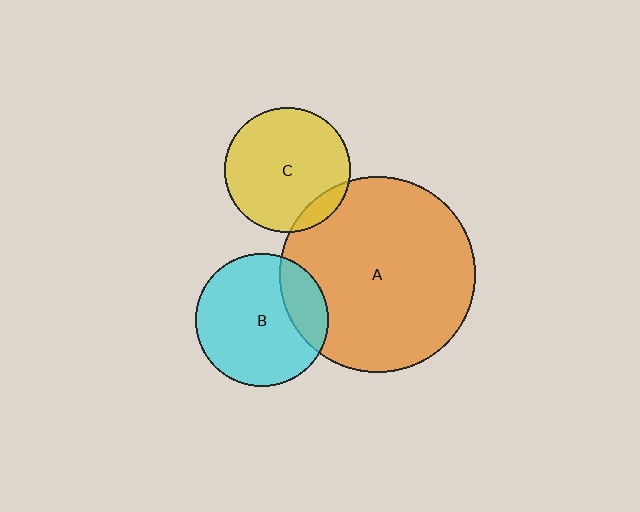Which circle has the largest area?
Circle A (orange).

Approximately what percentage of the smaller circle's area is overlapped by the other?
Approximately 10%.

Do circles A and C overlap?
Yes.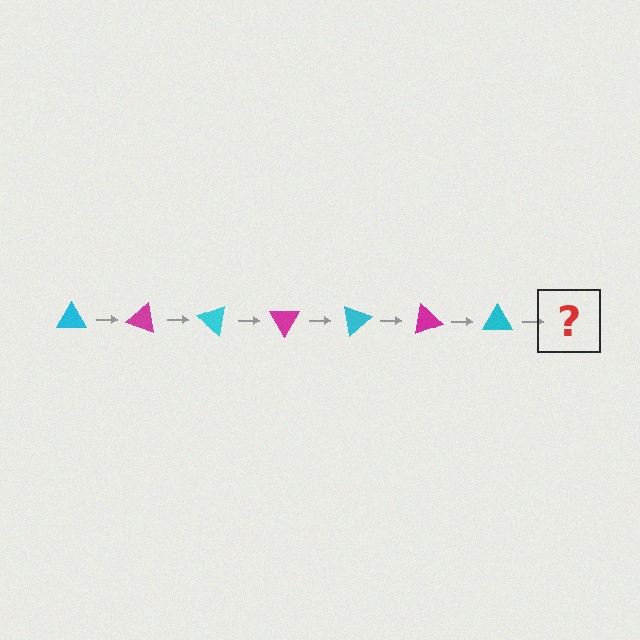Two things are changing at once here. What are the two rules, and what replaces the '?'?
The two rules are that it rotates 20 degrees each step and the color cycles through cyan and magenta. The '?' should be a magenta triangle, rotated 140 degrees from the start.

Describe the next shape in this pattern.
It should be a magenta triangle, rotated 140 degrees from the start.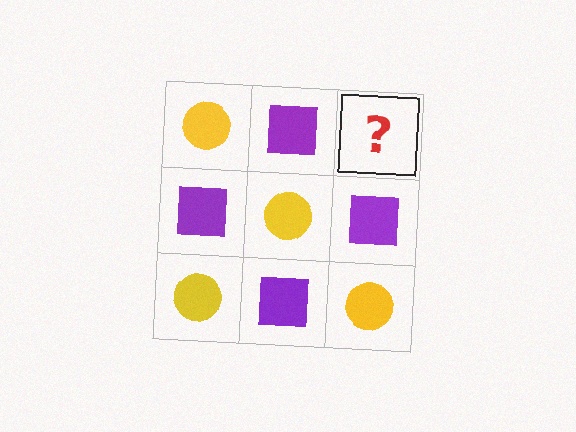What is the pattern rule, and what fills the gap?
The rule is that it alternates yellow circle and purple square in a checkerboard pattern. The gap should be filled with a yellow circle.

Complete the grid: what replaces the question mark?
The question mark should be replaced with a yellow circle.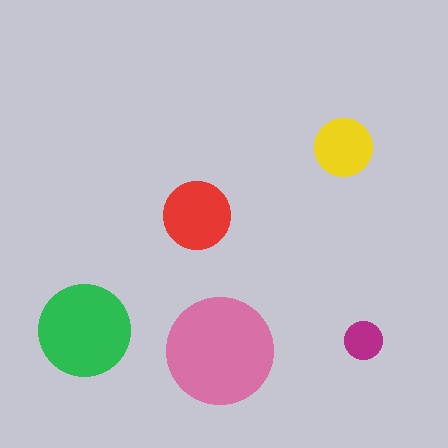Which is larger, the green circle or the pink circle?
The pink one.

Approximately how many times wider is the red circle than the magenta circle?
About 2 times wider.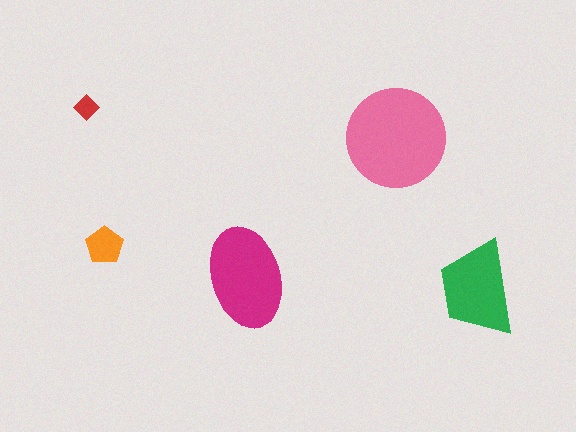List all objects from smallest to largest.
The red diamond, the orange pentagon, the green trapezoid, the magenta ellipse, the pink circle.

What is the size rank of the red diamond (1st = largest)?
5th.